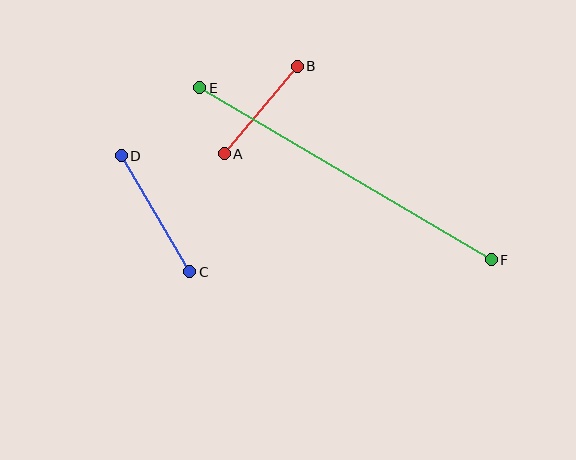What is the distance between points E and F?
The distance is approximately 338 pixels.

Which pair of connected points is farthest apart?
Points E and F are farthest apart.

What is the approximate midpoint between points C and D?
The midpoint is at approximately (156, 214) pixels.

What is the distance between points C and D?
The distance is approximately 135 pixels.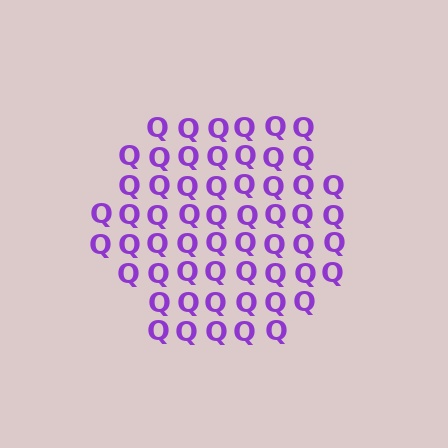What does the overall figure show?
The overall figure shows a hexagon.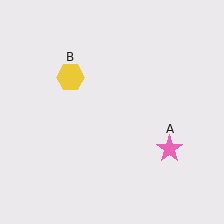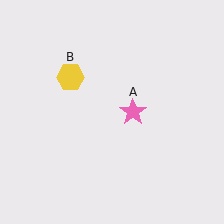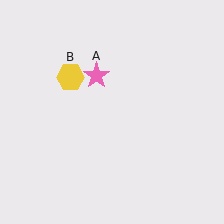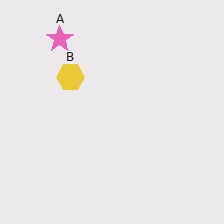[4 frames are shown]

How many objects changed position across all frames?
1 object changed position: pink star (object A).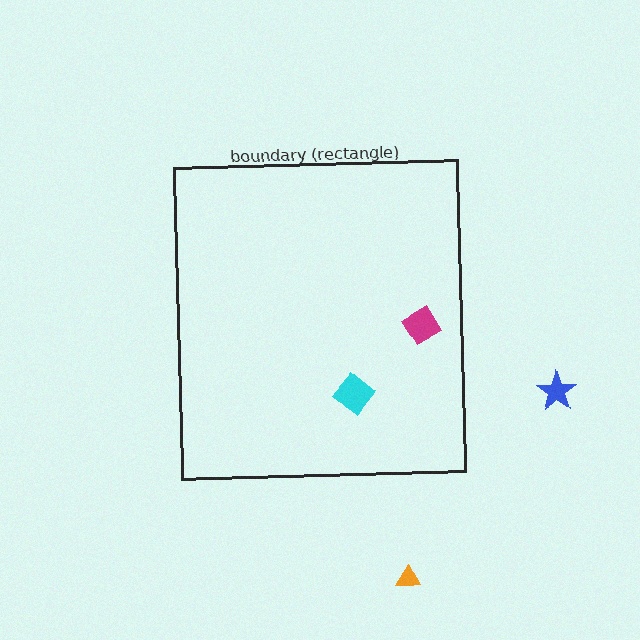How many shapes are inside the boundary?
2 inside, 2 outside.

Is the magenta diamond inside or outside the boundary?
Inside.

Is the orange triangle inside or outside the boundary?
Outside.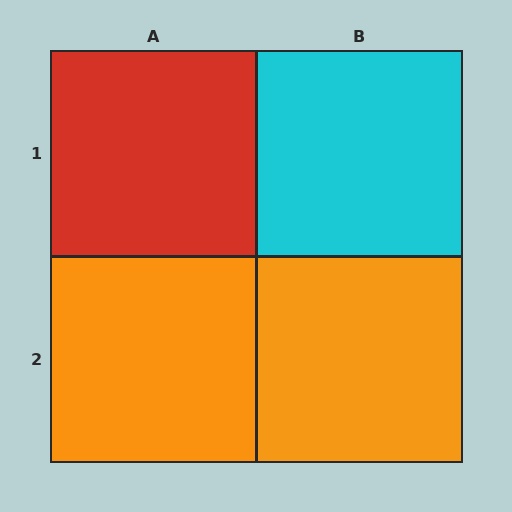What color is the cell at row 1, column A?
Red.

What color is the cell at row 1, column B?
Cyan.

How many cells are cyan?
1 cell is cyan.